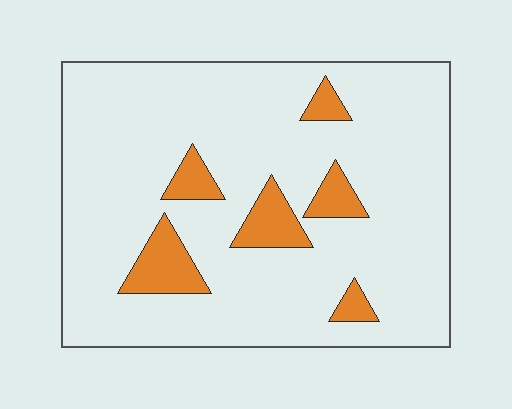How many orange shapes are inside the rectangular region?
6.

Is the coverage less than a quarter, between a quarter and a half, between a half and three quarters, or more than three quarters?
Less than a quarter.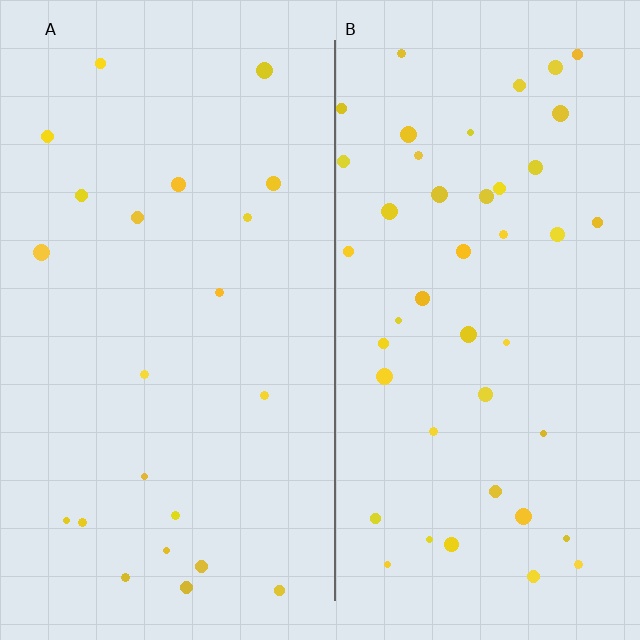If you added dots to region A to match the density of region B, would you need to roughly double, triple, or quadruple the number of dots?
Approximately double.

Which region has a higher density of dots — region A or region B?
B (the right).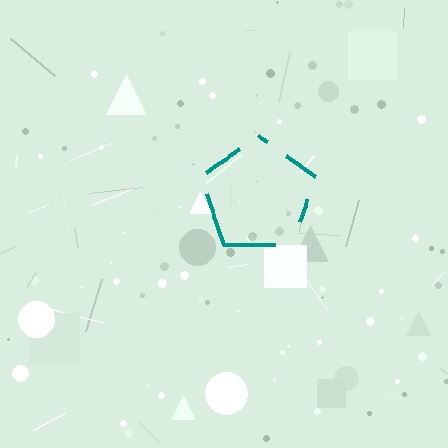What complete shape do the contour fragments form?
The contour fragments form a pentagon.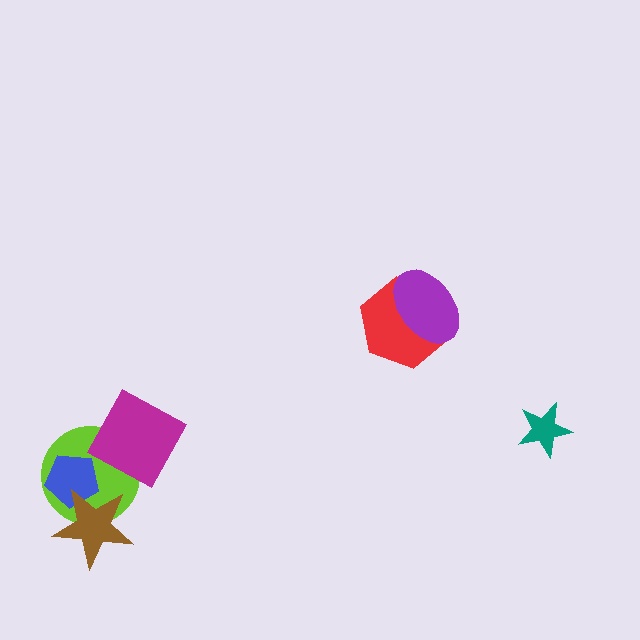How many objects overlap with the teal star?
0 objects overlap with the teal star.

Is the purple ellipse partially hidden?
No, no other shape covers it.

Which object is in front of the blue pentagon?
The brown star is in front of the blue pentagon.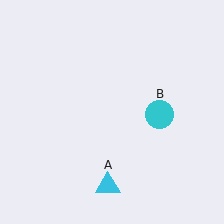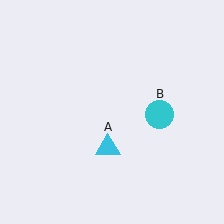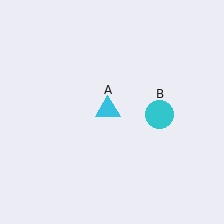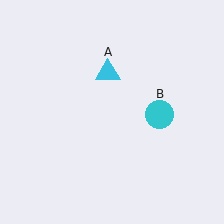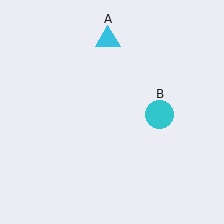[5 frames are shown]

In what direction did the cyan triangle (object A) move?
The cyan triangle (object A) moved up.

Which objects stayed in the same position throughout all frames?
Cyan circle (object B) remained stationary.